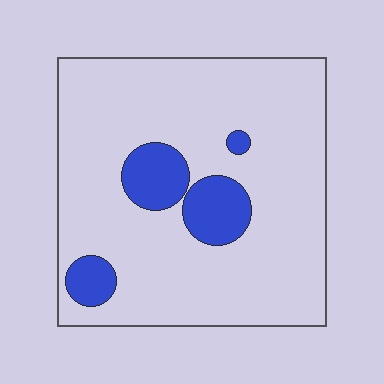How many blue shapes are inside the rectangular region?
4.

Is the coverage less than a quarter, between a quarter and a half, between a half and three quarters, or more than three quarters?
Less than a quarter.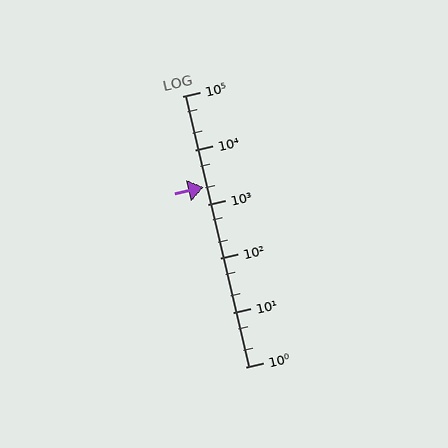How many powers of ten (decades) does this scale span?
The scale spans 5 decades, from 1 to 100000.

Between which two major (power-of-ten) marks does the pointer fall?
The pointer is between 1000 and 10000.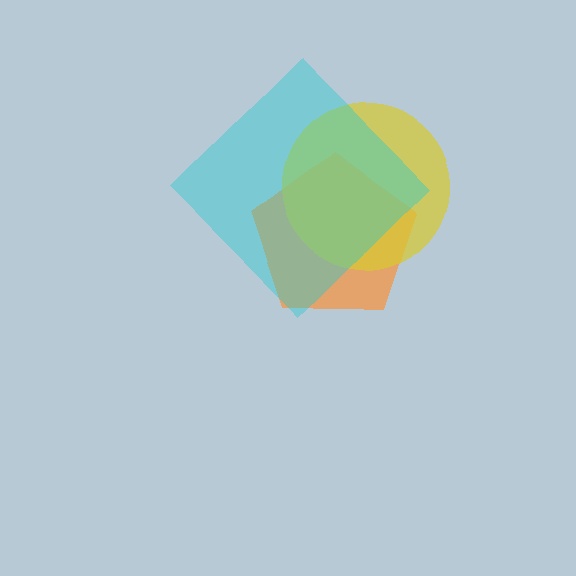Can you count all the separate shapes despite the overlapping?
Yes, there are 3 separate shapes.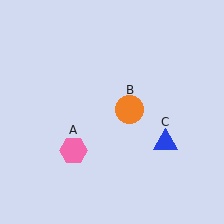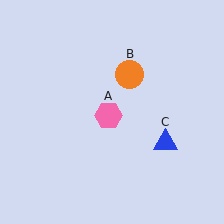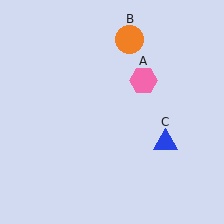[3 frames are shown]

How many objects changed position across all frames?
2 objects changed position: pink hexagon (object A), orange circle (object B).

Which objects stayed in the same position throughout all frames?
Blue triangle (object C) remained stationary.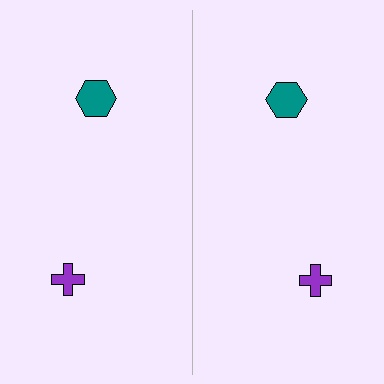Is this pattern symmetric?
Yes, this pattern has bilateral (reflection) symmetry.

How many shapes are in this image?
There are 4 shapes in this image.